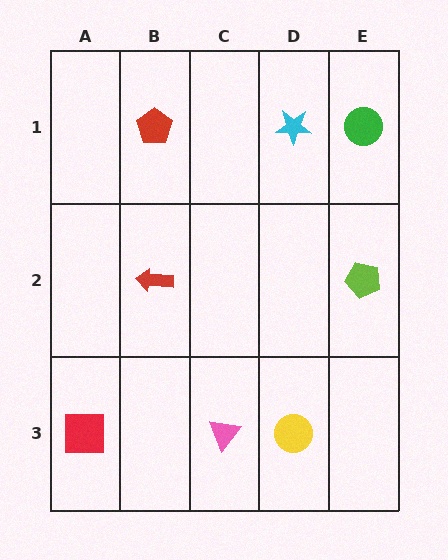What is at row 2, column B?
A red arrow.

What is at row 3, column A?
A red square.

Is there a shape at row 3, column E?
No, that cell is empty.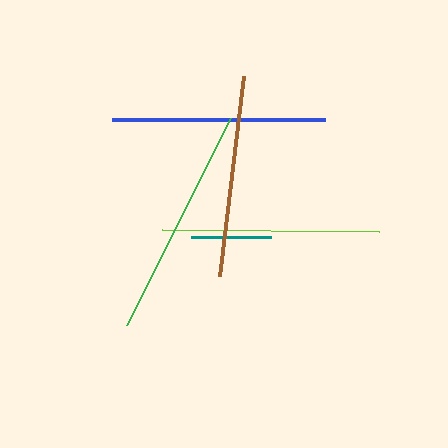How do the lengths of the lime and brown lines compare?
The lime and brown lines are approximately the same length.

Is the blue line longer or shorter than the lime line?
The lime line is longer than the blue line.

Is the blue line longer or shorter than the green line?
The green line is longer than the blue line.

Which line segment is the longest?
The green line is the longest at approximately 232 pixels.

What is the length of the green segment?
The green segment is approximately 232 pixels long.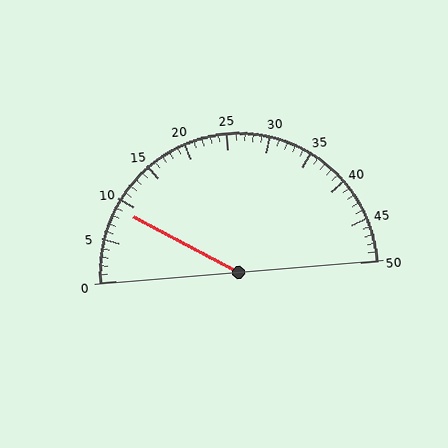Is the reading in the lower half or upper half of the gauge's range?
The reading is in the lower half of the range (0 to 50).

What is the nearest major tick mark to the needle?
The nearest major tick mark is 10.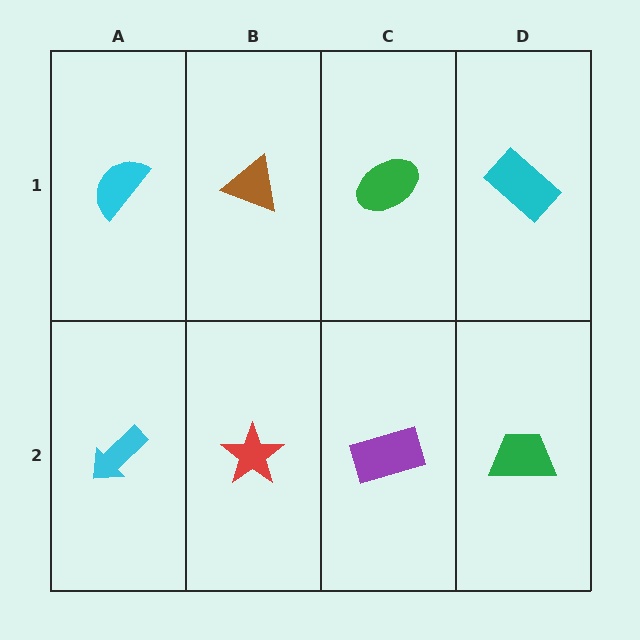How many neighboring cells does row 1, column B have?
3.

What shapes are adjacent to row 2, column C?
A green ellipse (row 1, column C), a red star (row 2, column B), a green trapezoid (row 2, column D).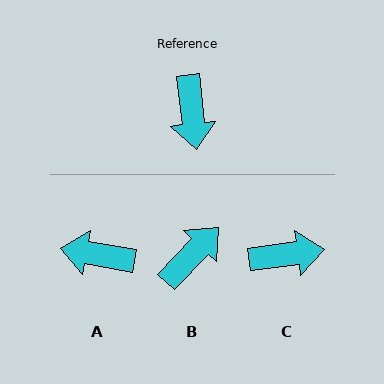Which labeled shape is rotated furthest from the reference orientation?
B, about 130 degrees away.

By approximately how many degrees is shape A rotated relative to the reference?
Approximately 106 degrees clockwise.